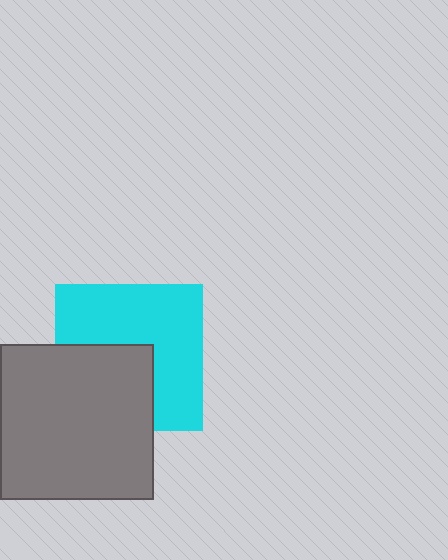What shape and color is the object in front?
The object in front is a gray square.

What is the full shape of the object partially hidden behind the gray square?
The partially hidden object is a cyan square.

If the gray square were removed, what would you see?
You would see the complete cyan square.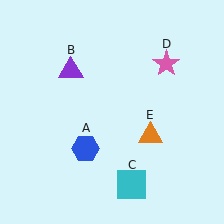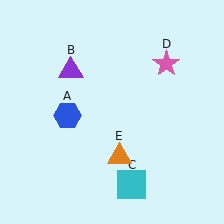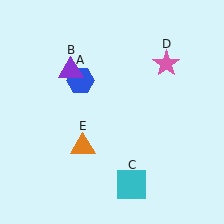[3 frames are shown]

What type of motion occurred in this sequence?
The blue hexagon (object A), orange triangle (object E) rotated clockwise around the center of the scene.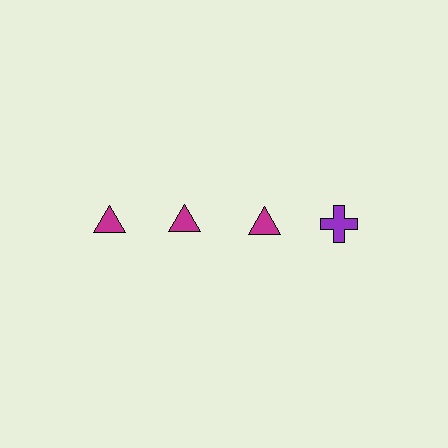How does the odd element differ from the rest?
It differs in both color (purple instead of magenta) and shape (cross instead of triangle).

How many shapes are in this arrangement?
There are 4 shapes arranged in a grid pattern.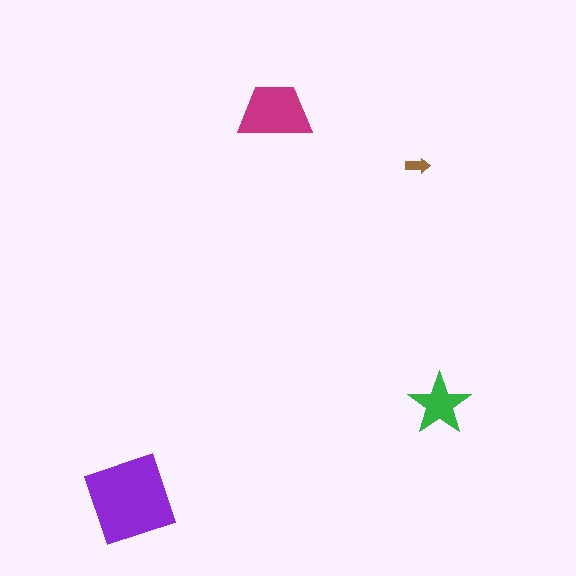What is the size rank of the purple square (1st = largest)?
1st.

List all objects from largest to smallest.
The purple square, the magenta trapezoid, the green star, the brown arrow.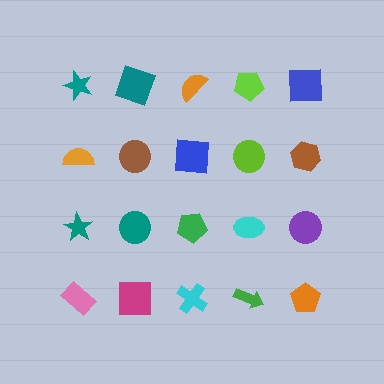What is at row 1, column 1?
A teal star.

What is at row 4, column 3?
A cyan cross.